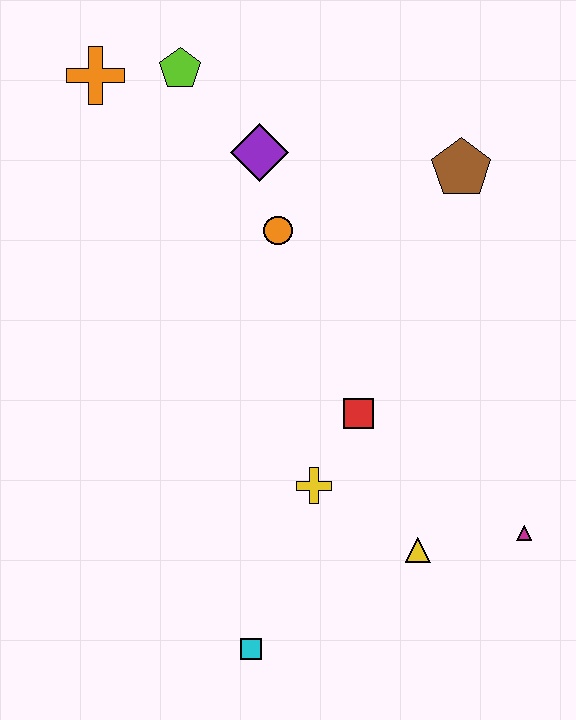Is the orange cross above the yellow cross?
Yes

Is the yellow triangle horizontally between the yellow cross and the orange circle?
No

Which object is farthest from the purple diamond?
The cyan square is farthest from the purple diamond.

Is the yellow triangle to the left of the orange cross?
No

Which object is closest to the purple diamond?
The orange circle is closest to the purple diamond.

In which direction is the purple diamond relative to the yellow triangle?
The purple diamond is above the yellow triangle.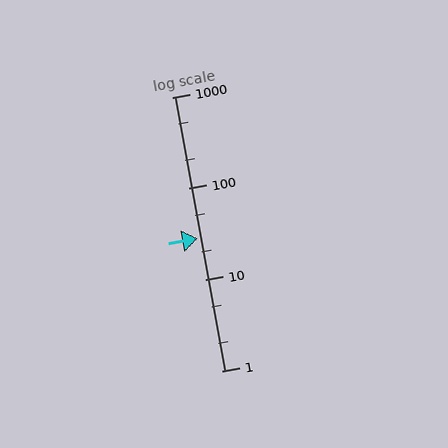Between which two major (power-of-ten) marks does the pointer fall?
The pointer is between 10 and 100.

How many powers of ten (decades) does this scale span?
The scale spans 3 decades, from 1 to 1000.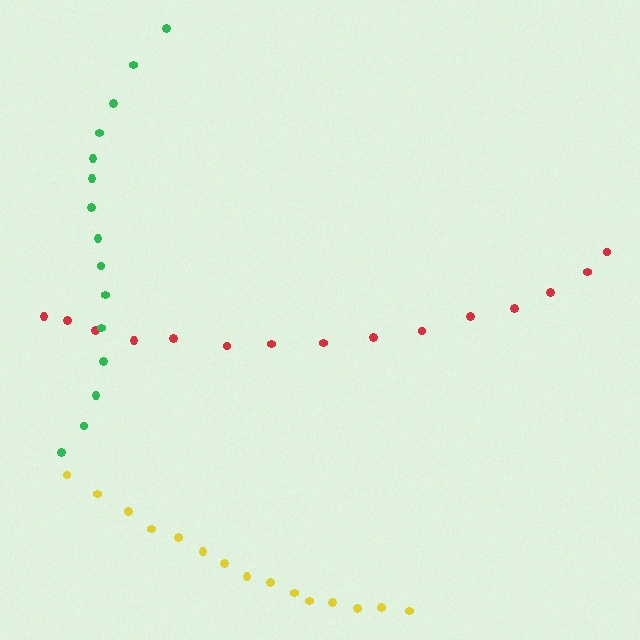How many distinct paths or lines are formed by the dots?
There are 3 distinct paths.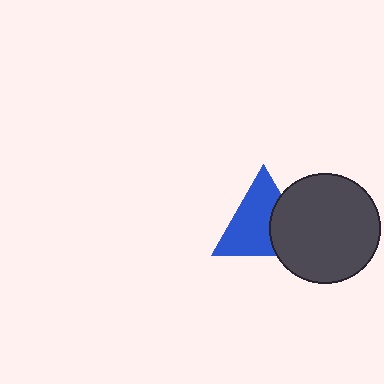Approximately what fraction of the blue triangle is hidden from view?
Roughly 34% of the blue triangle is hidden behind the dark gray circle.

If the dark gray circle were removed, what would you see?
You would see the complete blue triangle.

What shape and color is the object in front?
The object in front is a dark gray circle.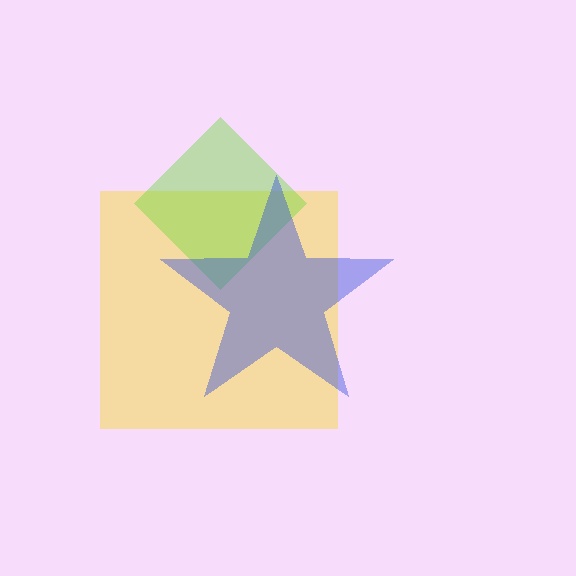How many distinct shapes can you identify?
There are 3 distinct shapes: a yellow square, a lime diamond, a blue star.